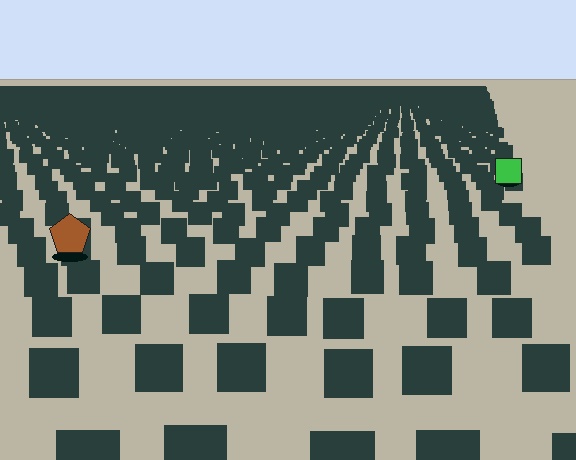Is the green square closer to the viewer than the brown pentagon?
No. The brown pentagon is closer — you can tell from the texture gradient: the ground texture is coarser near it.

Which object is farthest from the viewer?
The green square is farthest from the viewer. It appears smaller and the ground texture around it is denser.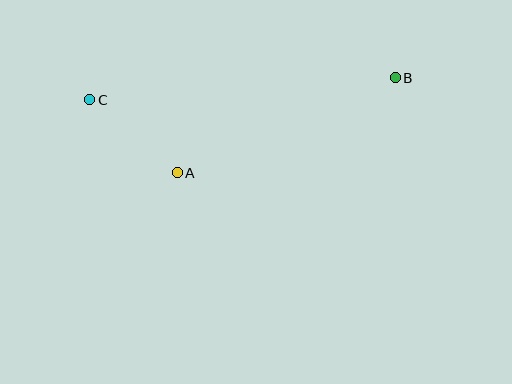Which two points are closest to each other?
Points A and C are closest to each other.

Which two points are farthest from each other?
Points B and C are farthest from each other.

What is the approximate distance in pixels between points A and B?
The distance between A and B is approximately 238 pixels.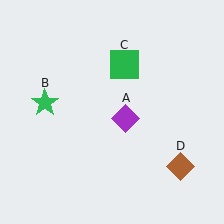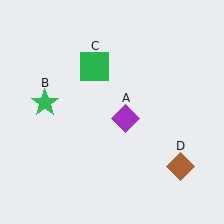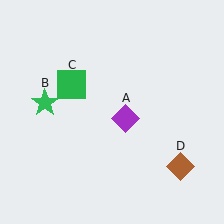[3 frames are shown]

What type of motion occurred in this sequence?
The green square (object C) rotated counterclockwise around the center of the scene.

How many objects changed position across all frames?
1 object changed position: green square (object C).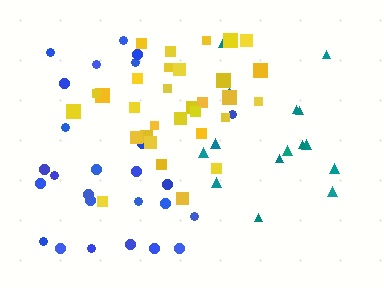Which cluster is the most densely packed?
Yellow.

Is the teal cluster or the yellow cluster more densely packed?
Yellow.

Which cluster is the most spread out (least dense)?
Teal.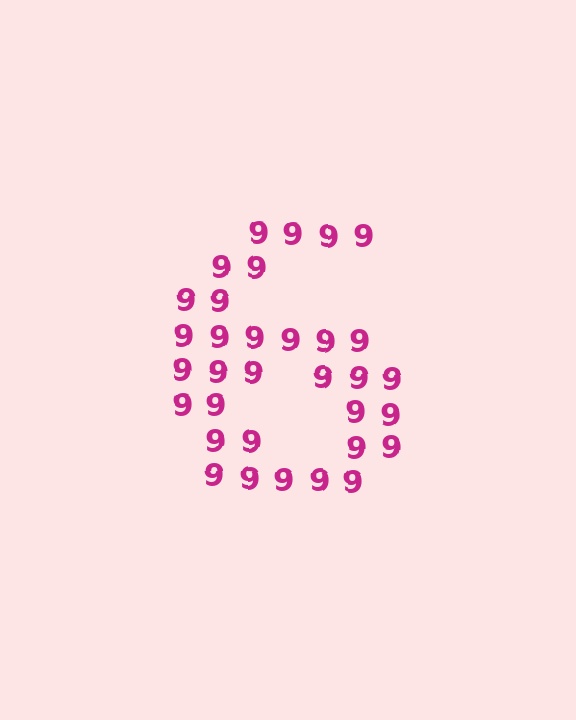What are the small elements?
The small elements are digit 9's.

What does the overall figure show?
The overall figure shows the digit 6.